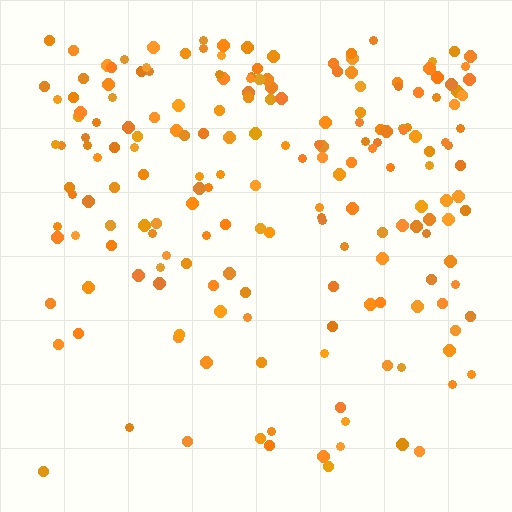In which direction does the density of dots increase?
From bottom to top, with the top side densest.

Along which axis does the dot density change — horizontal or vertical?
Vertical.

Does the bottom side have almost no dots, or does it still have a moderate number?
Still a moderate number, just noticeably fewer than the top.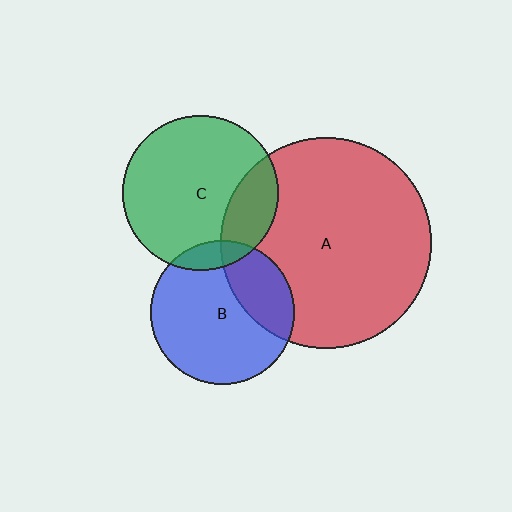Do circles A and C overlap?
Yes.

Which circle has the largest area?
Circle A (red).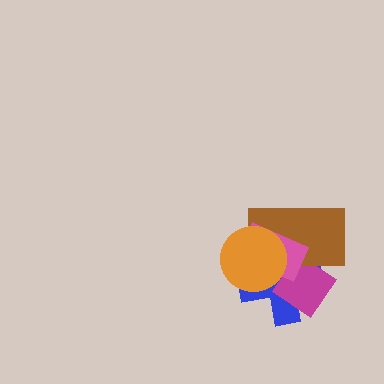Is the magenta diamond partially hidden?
Yes, it is partially covered by another shape.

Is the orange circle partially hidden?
No, no other shape covers it.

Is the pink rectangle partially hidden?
Yes, it is partially covered by another shape.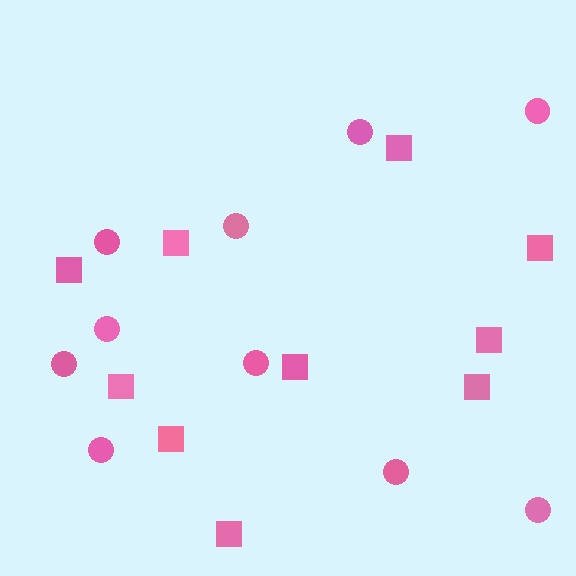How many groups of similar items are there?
There are 2 groups: one group of squares (10) and one group of circles (10).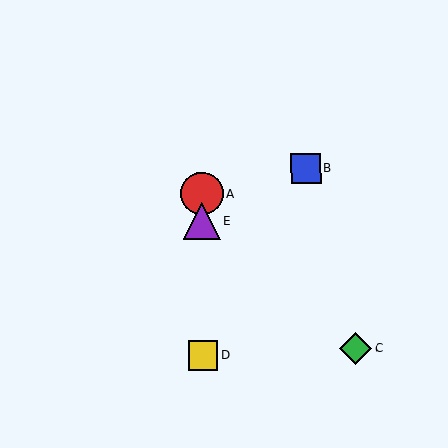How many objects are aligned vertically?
3 objects (A, D, E) are aligned vertically.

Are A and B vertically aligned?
No, A is at x≈202 and B is at x≈306.